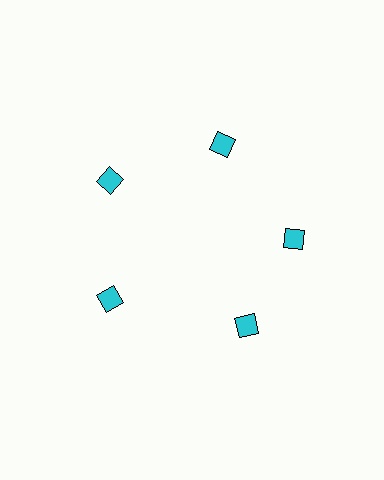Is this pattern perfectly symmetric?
No. The 5 cyan diamonds are arranged in a ring, but one element near the 5 o'clock position is rotated out of alignment along the ring, breaking the 5-fold rotational symmetry.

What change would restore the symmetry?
The symmetry would be restored by rotating it back into even spacing with its neighbors so that all 5 diamonds sit at equal angles and equal distance from the center.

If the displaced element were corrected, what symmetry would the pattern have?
It would have 5-fold rotational symmetry — the pattern would map onto itself every 72 degrees.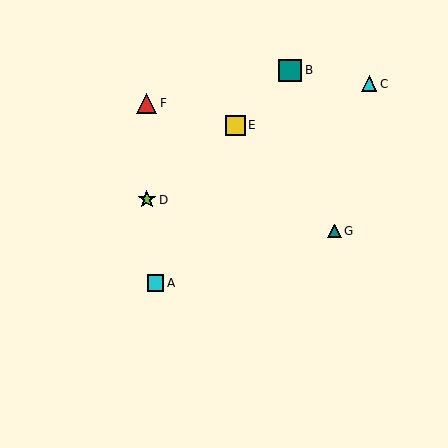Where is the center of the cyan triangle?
The center of the cyan triangle is at (369, 84).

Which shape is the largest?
The teal square (labeled B) is the largest.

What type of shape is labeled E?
Shape E is a yellow square.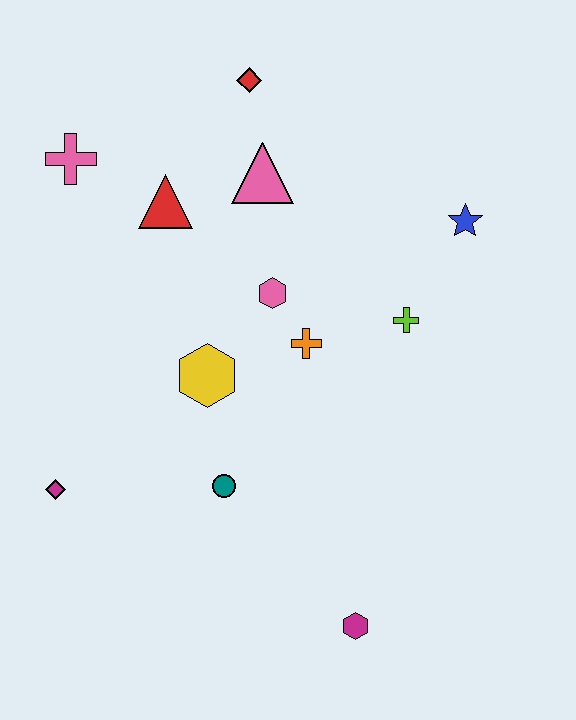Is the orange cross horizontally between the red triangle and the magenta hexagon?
Yes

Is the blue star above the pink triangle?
No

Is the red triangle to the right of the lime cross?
No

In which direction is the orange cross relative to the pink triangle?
The orange cross is below the pink triangle.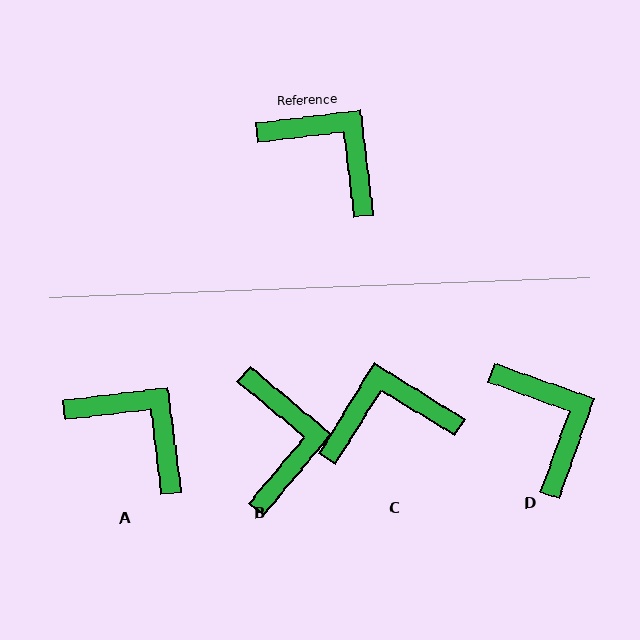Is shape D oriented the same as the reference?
No, it is off by about 26 degrees.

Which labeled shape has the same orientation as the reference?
A.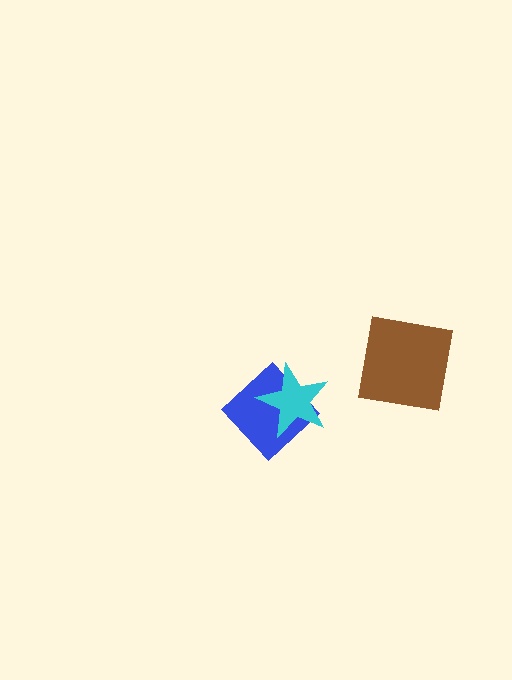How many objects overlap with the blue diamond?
1 object overlaps with the blue diamond.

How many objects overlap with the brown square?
0 objects overlap with the brown square.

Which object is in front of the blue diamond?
The cyan star is in front of the blue diamond.